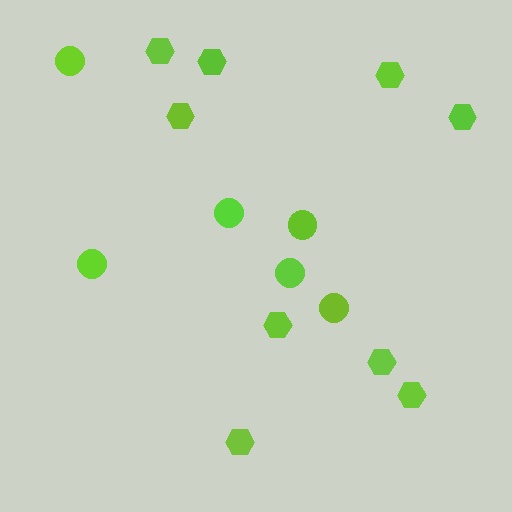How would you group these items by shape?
There are 2 groups: one group of circles (6) and one group of hexagons (9).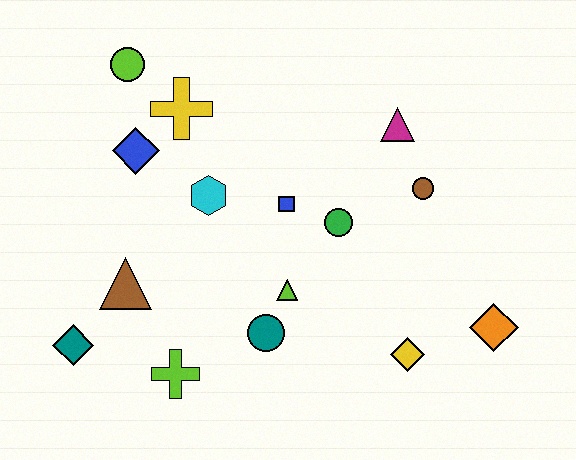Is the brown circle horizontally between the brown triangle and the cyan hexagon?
No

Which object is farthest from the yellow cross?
The orange diamond is farthest from the yellow cross.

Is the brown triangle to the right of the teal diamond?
Yes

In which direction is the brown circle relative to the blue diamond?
The brown circle is to the right of the blue diamond.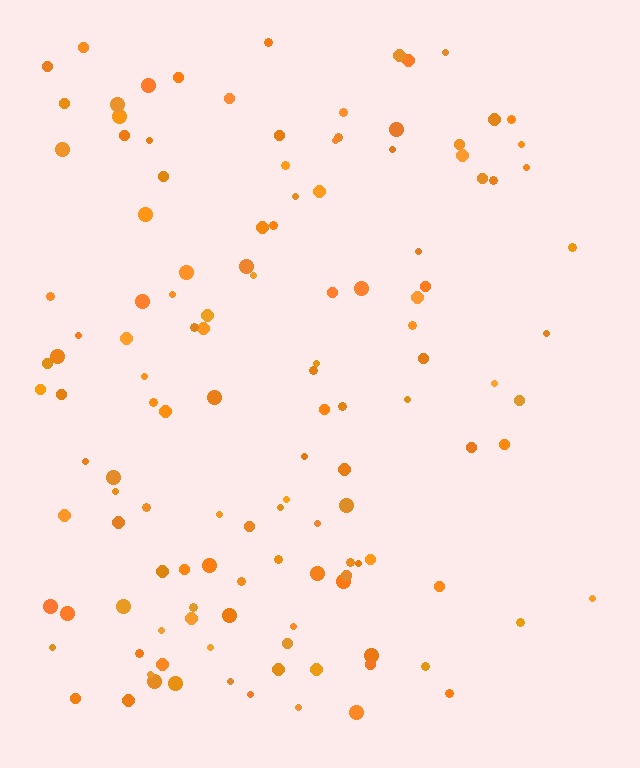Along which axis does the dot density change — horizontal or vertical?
Horizontal.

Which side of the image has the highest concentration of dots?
The left.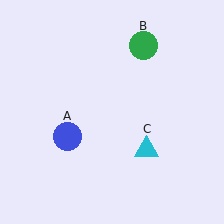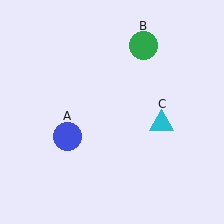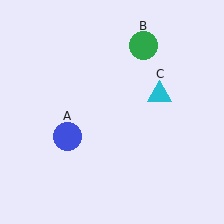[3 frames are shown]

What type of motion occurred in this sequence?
The cyan triangle (object C) rotated counterclockwise around the center of the scene.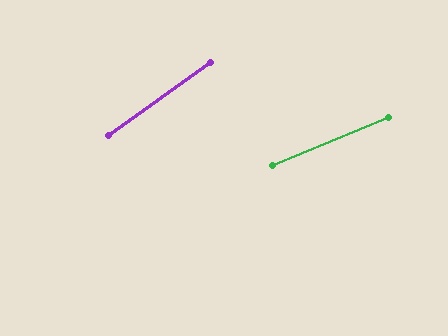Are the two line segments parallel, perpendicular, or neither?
Neither parallel nor perpendicular — they differ by about 13°.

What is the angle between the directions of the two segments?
Approximately 13 degrees.